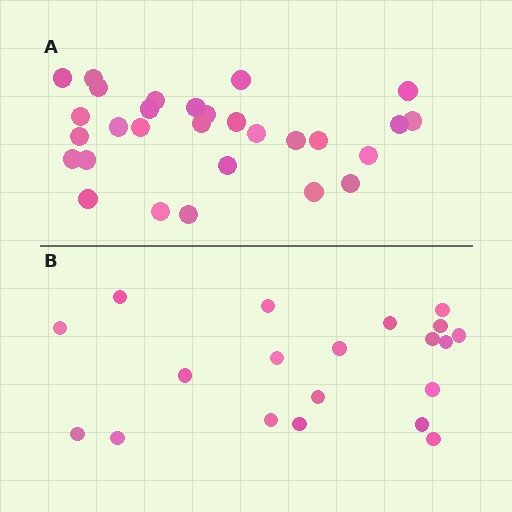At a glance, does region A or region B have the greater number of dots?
Region A (the top region) has more dots.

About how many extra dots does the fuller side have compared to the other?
Region A has roughly 8 or so more dots than region B.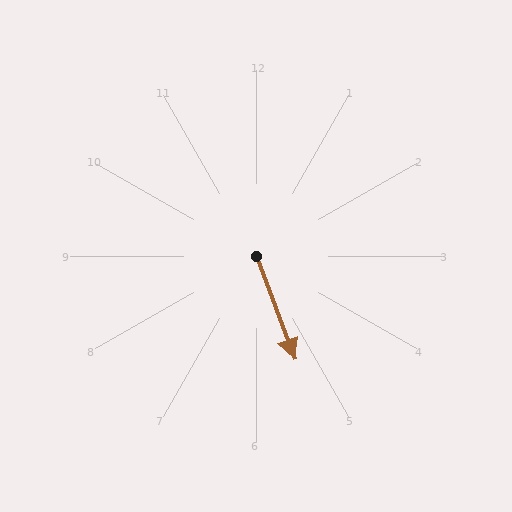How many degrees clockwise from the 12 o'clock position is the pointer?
Approximately 160 degrees.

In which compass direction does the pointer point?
South.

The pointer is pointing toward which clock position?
Roughly 5 o'clock.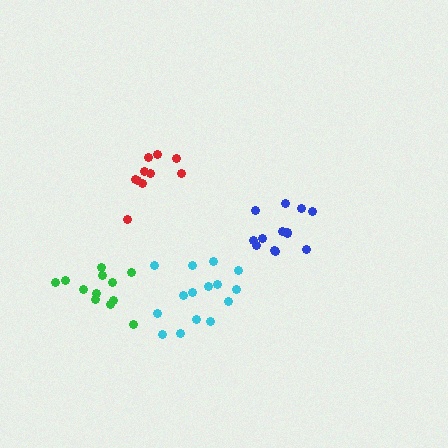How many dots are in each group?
Group 1: 13 dots, Group 2: 10 dots, Group 3: 15 dots, Group 4: 12 dots (50 total).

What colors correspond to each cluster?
The clusters are colored: blue, red, cyan, green.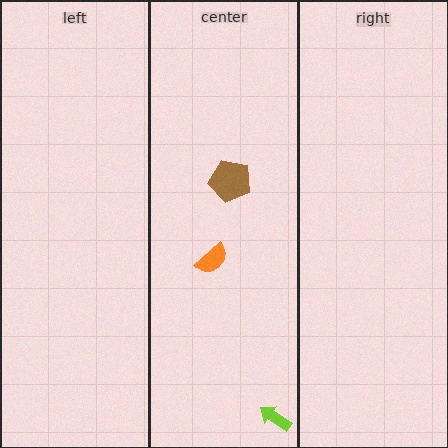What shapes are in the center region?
The brown pentagon, the lime arrow, the orange semicircle.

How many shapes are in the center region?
3.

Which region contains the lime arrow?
The center region.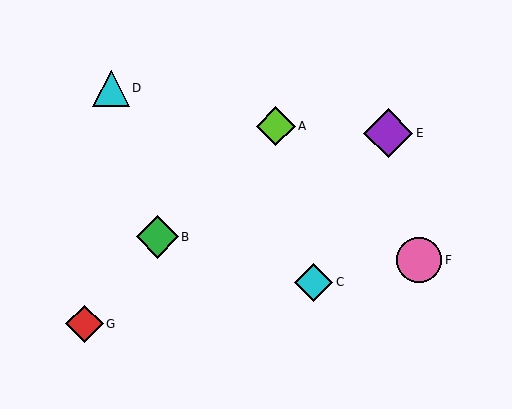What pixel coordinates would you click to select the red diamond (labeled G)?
Click at (84, 324) to select the red diamond G.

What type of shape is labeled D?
Shape D is a cyan triangle.